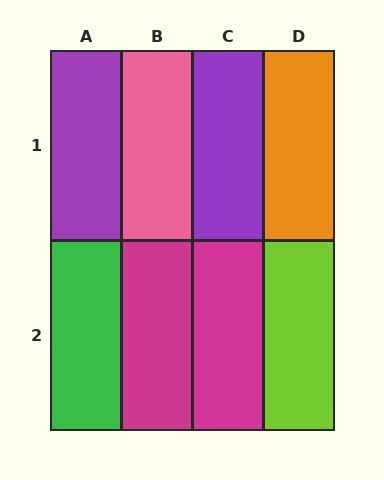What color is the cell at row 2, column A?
Green.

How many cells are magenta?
2 cells are magenta.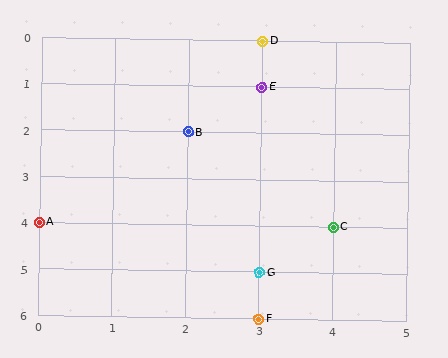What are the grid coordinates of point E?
Point E is at grid coordinates (3, 1).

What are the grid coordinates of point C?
Point C is at grid coordinates (4, 4).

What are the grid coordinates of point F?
Point F is at grid coordinates (3, 6).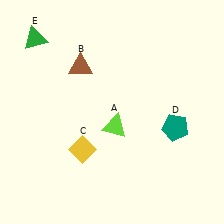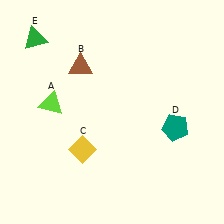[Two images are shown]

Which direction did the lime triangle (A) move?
The lime triangle (A) moved left.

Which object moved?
The lime triangle (A) moved left.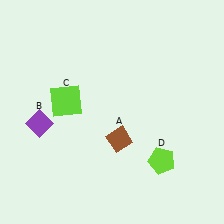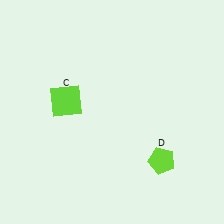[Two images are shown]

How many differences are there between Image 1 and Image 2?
There are 2 differences between the two images.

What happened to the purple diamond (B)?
The purple diamond (B) was removed in Image 2. It was in the bottom-left area of Image 1.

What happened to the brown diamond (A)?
The brown diamond (A) was removed in Image 2. It was in the bottom-right area of Image 1.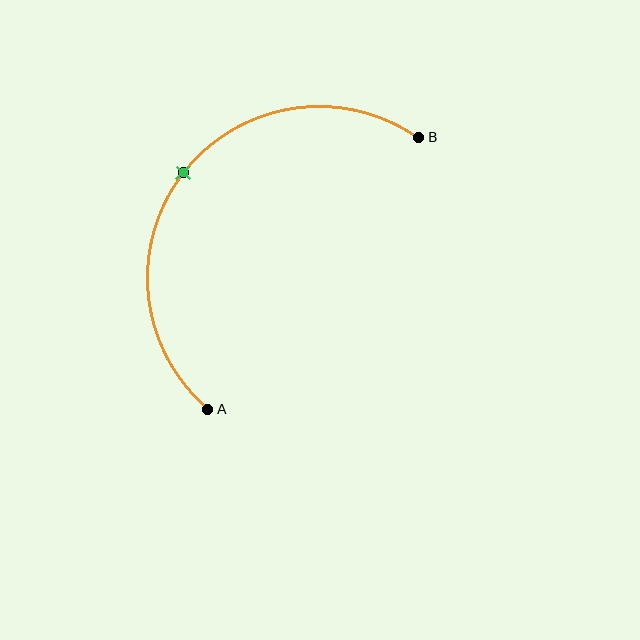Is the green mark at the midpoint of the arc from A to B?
Yes. The green mark lies on the arc at equal arc-length from both A and B — it is the arc midpoint.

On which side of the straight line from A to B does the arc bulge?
The arc bulges above and to the left of the straight line connecting A and B.